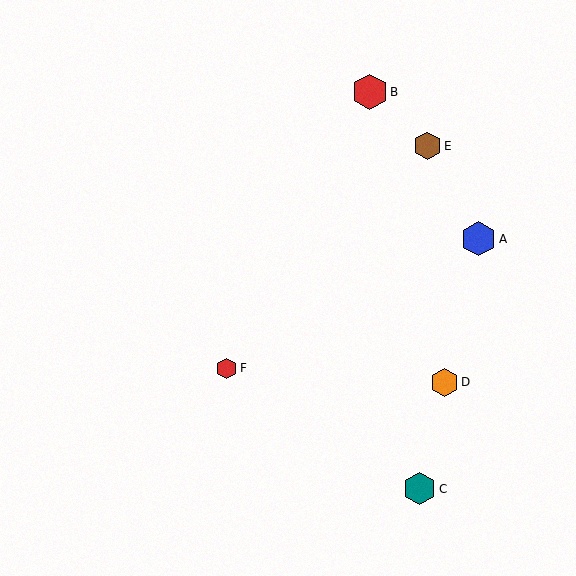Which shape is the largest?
The red hexagon (labeled B) is the largest.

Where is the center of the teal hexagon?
The center of the teal hexagon is at (420, 489).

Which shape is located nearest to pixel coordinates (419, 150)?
The brown hexagon (labeled E) at (428, 146) is nearest to that location.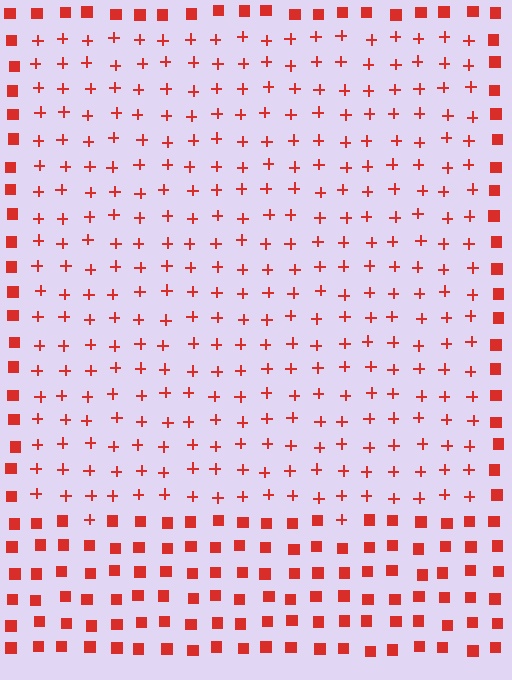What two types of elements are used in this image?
The image uses plus signs inside the rectangle region and squares outside it.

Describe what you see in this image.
The image is filled with small red elements arranged in a uniform grid. A rectangle-shaped region contains plus signs, while the surrounding area contains squares. The boundary is defined purely by the change in element shape.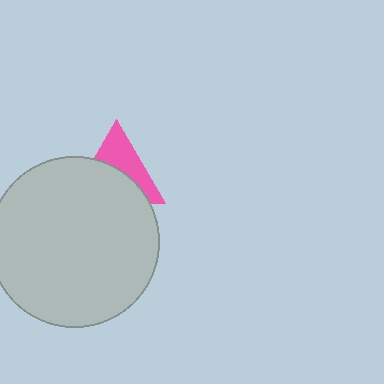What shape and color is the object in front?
The object in front is a light gray circle.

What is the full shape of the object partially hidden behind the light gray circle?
The partially hidden object is a pink triangle.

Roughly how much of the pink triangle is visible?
About half of it is visible (roughly 45%).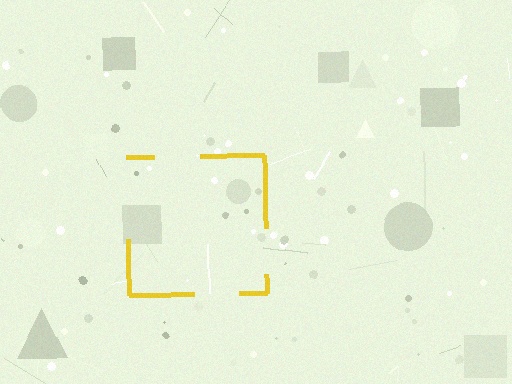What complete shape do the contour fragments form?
The contour fragments form a square.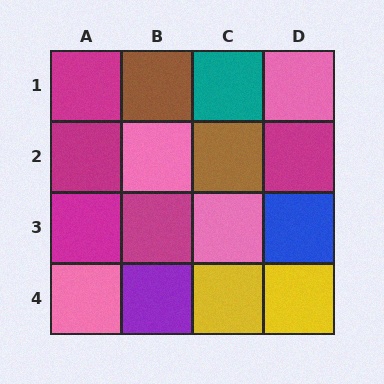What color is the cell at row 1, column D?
Pink.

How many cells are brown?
2 cells are brown.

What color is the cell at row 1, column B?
Brown.